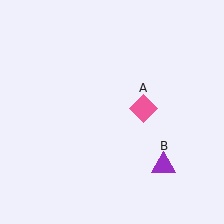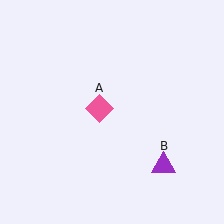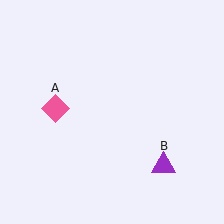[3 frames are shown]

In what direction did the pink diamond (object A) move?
The pink diamond (object A) moved left.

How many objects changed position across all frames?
1 object changed position: pink diamond (object A).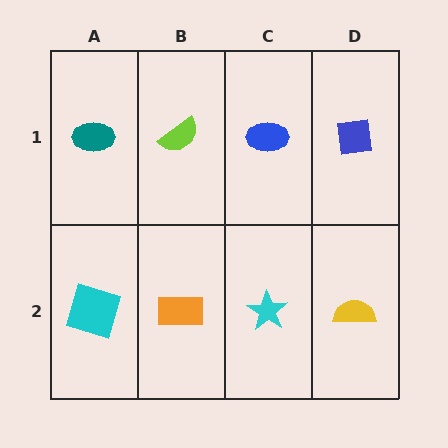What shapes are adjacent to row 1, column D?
A yellow semicircle (row 2, column D), a blue ellipse (row 1, column C).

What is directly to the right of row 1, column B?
A blue ellipse.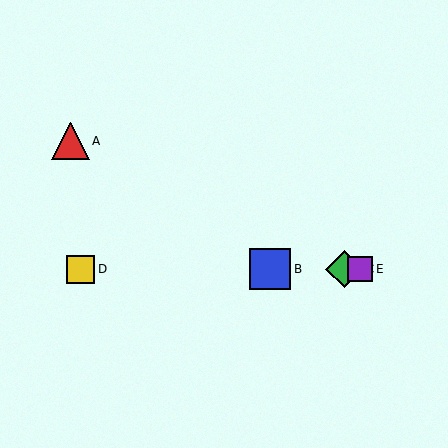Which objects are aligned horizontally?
Objects B, C, D, E are aligned horizontally.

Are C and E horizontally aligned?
Yes, both are at y≈269.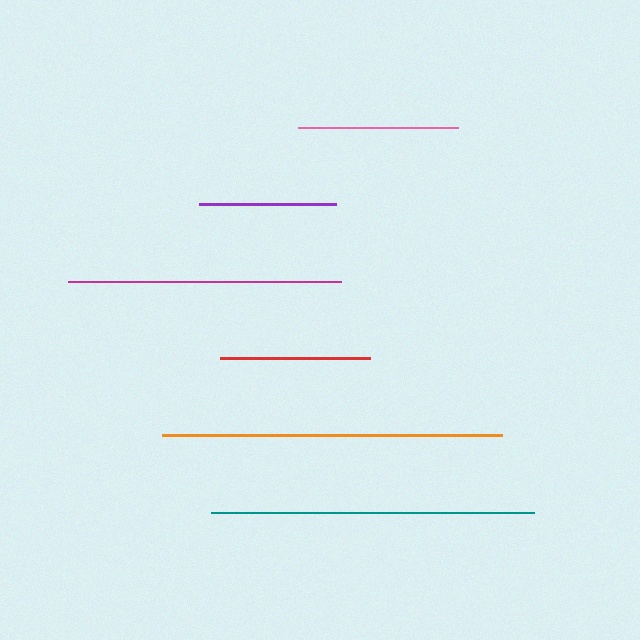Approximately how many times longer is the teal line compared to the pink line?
The teal line is approximately 2.0 times the length of the pink line.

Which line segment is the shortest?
The purple line is the shortest at approximately 137 pixels.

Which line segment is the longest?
The orange line is the longest at approximately 339 pixels.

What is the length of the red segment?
The red segment is approximately 150 pixels long.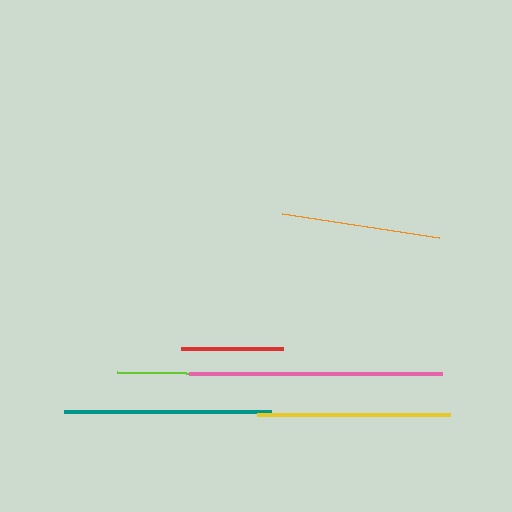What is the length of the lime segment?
The lime segment is approximately 138 pixels long.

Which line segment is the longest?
The pink line is the longest at approximately 254 pixels.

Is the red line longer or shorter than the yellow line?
The yellow line is longer than the red line.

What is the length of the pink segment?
The pink segment is approximately 254 pixels long.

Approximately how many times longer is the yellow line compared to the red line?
The yellow line is approximately 1.9 times the length of the red line.